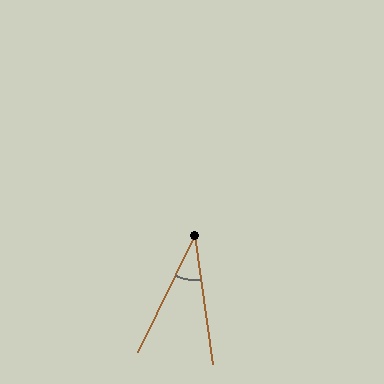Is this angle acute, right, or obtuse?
It is acute.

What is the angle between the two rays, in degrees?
Approximately 34 degrees.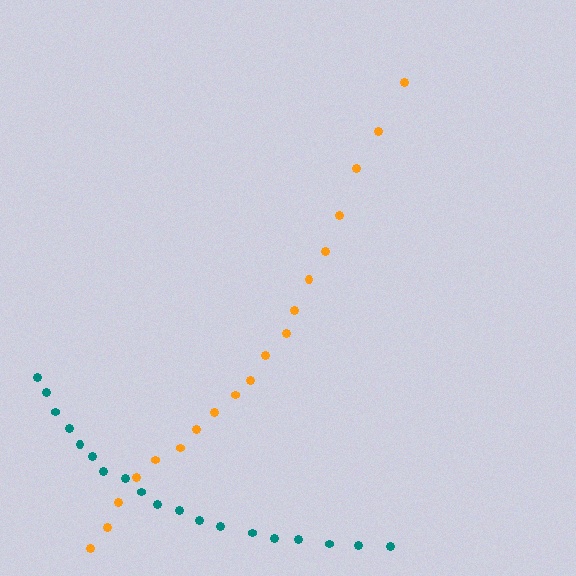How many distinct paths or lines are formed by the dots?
There are 2 distinct paths.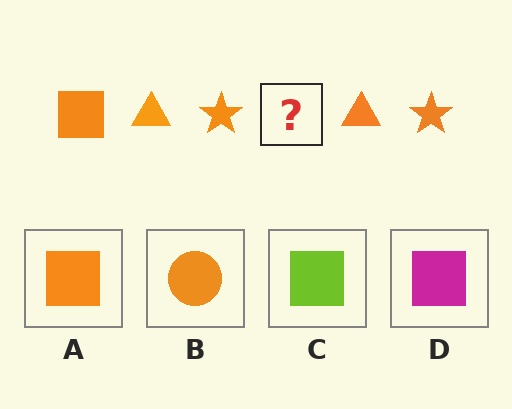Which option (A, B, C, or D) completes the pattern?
A.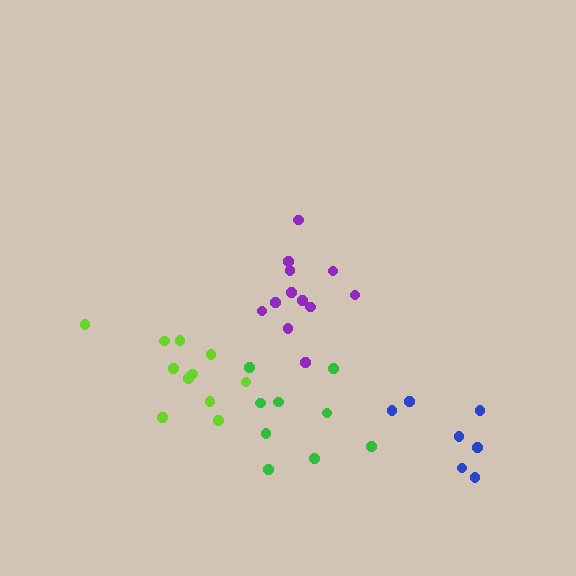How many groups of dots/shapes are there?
There are 4 groups.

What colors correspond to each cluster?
The clusters are colored: purple, blue, green, lime.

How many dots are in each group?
Group 1: 12 dots, Group 2: 7 dots, Group 3: 9 dots, Group 4: 11 dots (39 total).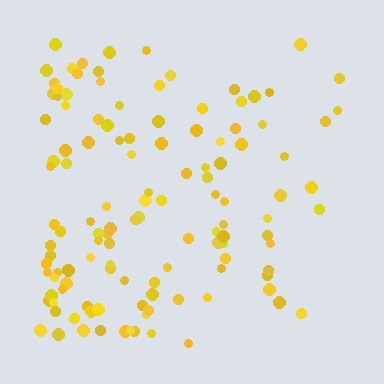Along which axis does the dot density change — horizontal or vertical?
Horizontal.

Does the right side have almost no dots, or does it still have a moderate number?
Still a moderate number, just noticeably fewer than the left.